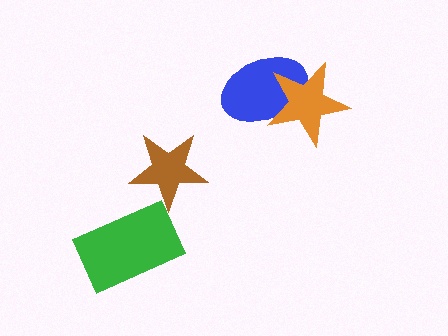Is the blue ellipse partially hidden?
Yes, it is partially covered by another shape.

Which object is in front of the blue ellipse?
The orange star is in front of the blue ellipse.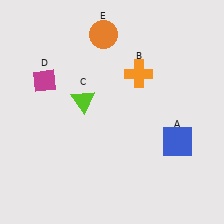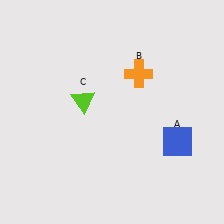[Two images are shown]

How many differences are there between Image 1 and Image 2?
There are 2 differences between the two images.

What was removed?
The orange circle (E), the magenta diamond (D) were removed in Image 2.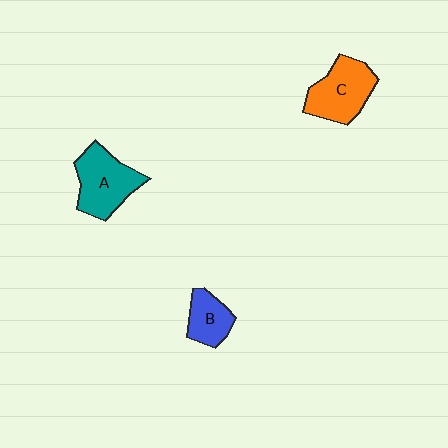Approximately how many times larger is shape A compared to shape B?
Approximately 1.7 times.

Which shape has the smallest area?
Shape B (blue).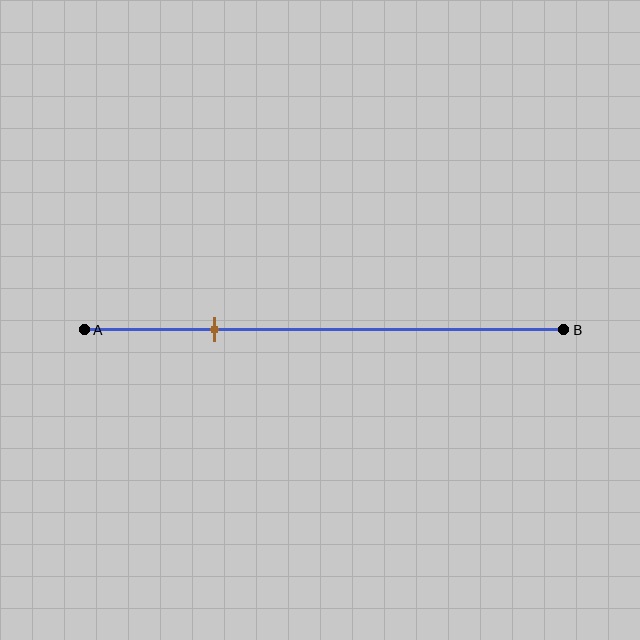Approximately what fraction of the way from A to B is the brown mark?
The brown mark is approximately 25% of the way from A to B.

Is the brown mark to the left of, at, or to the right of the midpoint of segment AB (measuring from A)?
The brown mark is to the left of the midpoint of segment AB.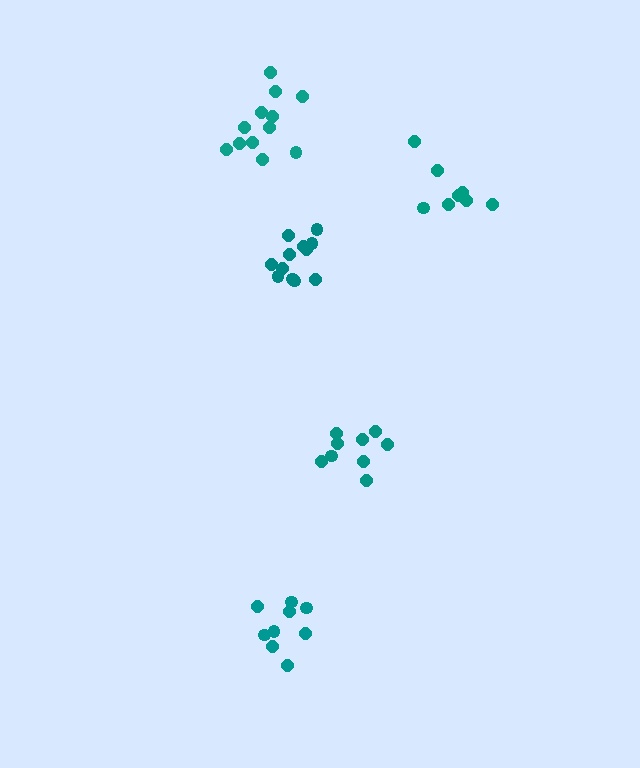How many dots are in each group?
Group 1: 9 dots, Group 2: 9 dots, Group 3: 12 dots, Group 4: 8 dots, Group 5: 12 dots (50 total).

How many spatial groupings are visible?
There are 5 spatial groupings.